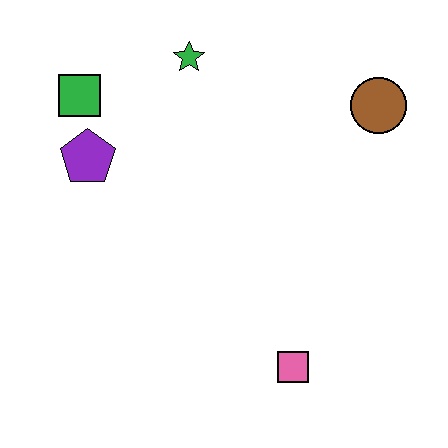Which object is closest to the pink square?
The brown circle is closest to the pink square.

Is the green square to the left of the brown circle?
Yes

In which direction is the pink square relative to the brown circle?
The pink square is below the brown circle.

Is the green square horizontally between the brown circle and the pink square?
No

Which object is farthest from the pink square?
The green square is farthest from the pink square.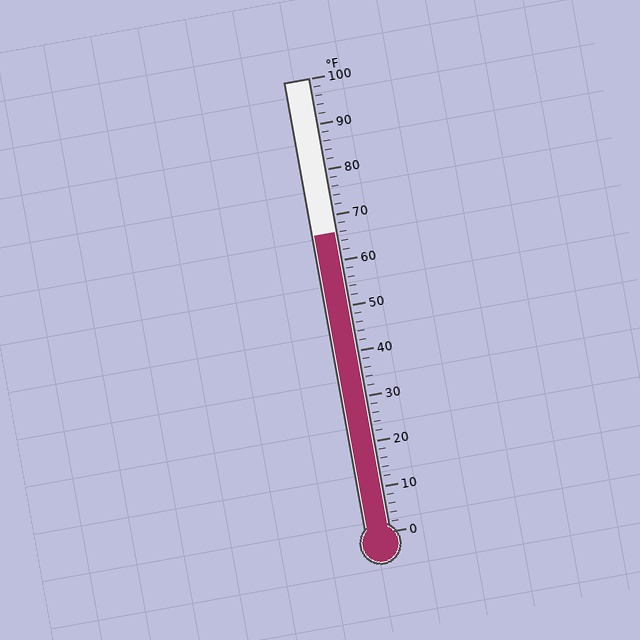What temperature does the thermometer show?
The thermometer shows approximately 66°F.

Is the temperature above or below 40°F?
The temperature is above 40°F.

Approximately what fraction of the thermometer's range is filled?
The thermometer is filled to approximately 65% of its range.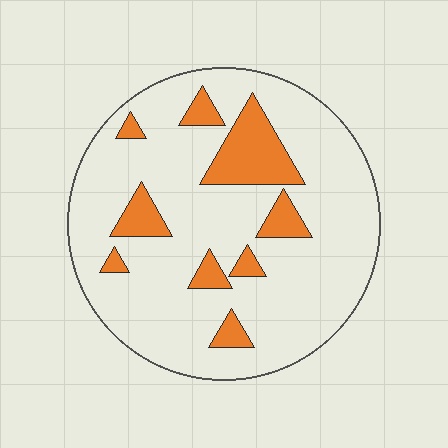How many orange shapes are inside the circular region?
9.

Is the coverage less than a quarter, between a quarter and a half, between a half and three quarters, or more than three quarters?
Less than a quarter.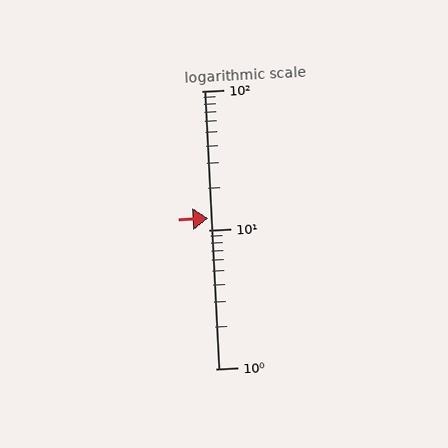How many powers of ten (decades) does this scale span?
The scale spans 2 decades, from 1 to 100.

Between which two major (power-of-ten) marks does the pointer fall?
The pointer is between 10 and 100.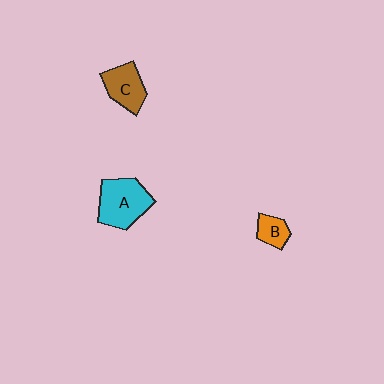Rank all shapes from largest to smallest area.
From largest to smallest: A (cyan), C (brown), B (orange).